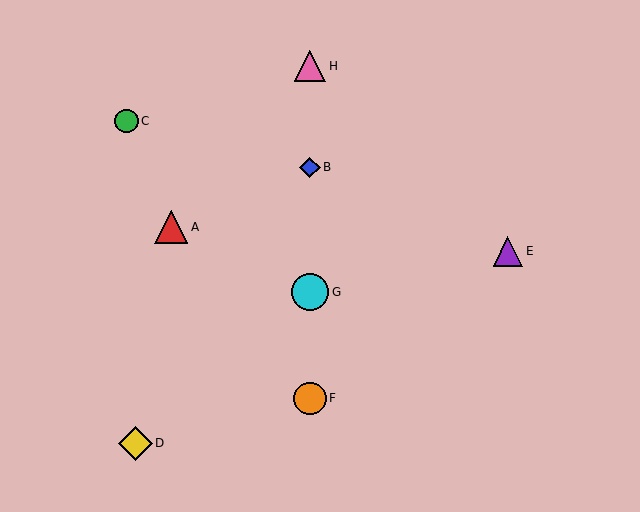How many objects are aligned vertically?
4 objects (B, F, G, H) are aligned vertically.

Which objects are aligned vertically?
Objects B, F, G, H are aligned vertically.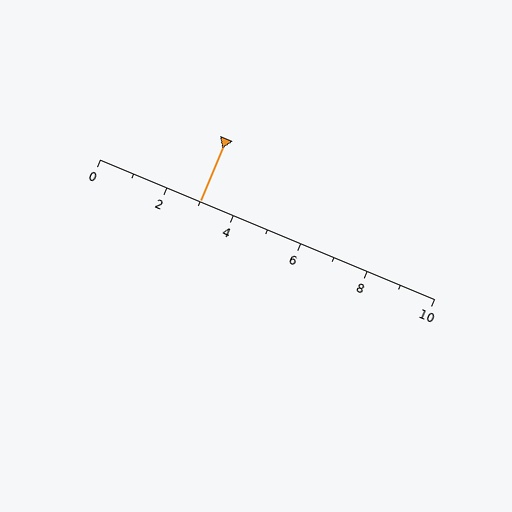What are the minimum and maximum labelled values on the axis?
The axis runs from 0 to 10.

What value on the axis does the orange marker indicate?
The marker indicates approximately 3.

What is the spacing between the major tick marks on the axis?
The major ticks are spaced 2 apart.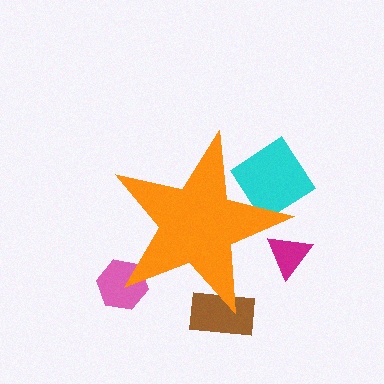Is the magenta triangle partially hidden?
Yes, the magenta triangle is partially hidden behind the orange star.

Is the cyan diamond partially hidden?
Yes, the cyan diamond is partially hidden behind the orange star.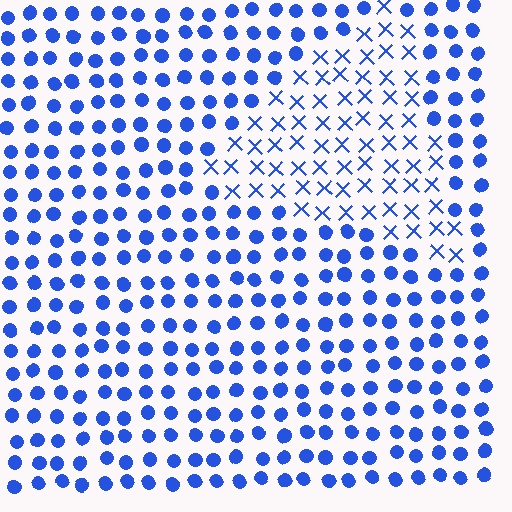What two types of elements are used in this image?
The image uses X marks inside the triangle region and circles outside it.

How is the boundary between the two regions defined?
The boundary is defined by a change in element shape: X marks inside vs. circles outside. All elements share the same color and spacing.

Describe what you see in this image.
The image is filled with small blue elements arranged in a uniform grid. A triangle-shaped region contains X marks, while the surrounding area contains circles. The boundary is defined purely by the change in element shape.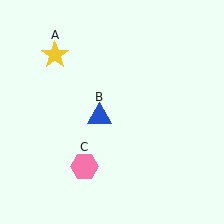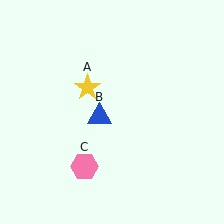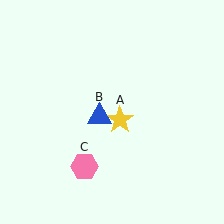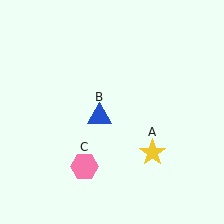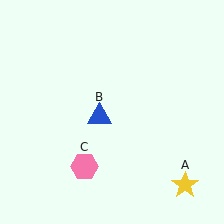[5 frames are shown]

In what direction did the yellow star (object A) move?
The yellow star (object A) moved down and to the right.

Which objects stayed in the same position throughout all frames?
Blue triangle (object B) and pink hexagon (object C) remained stationary.